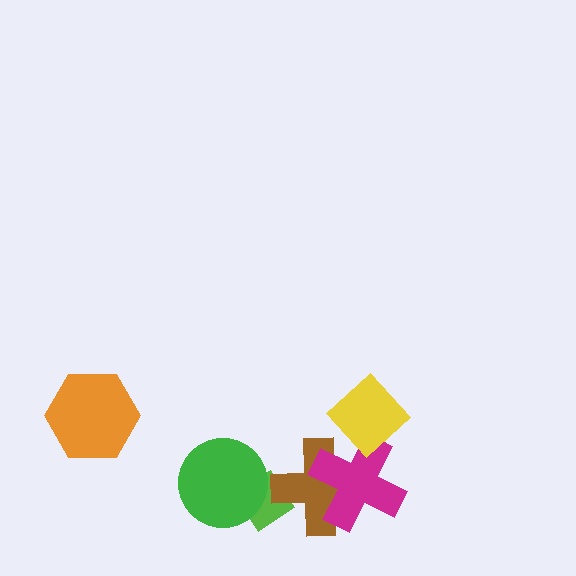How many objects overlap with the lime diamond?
2 objects overlap with the lime diamond.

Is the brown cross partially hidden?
Yes, it is partially covered by another shape.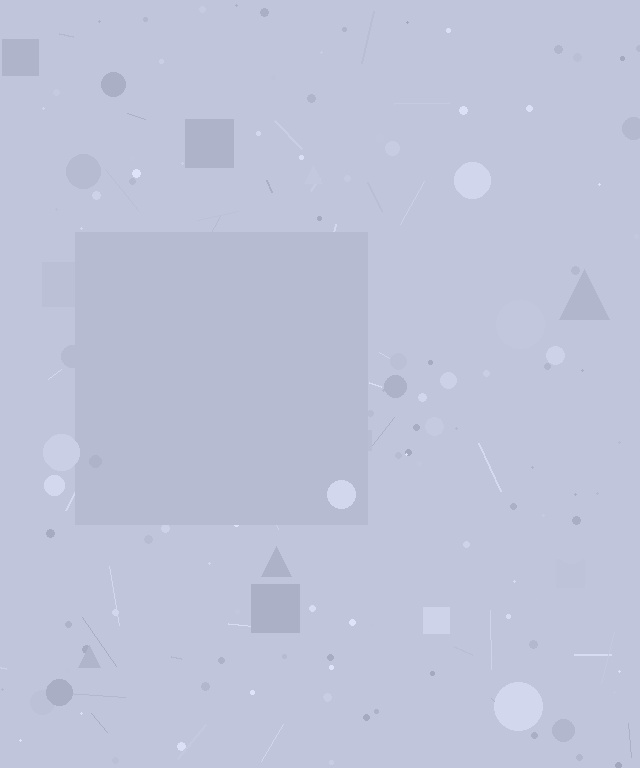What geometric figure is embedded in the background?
A square is embedded in the background.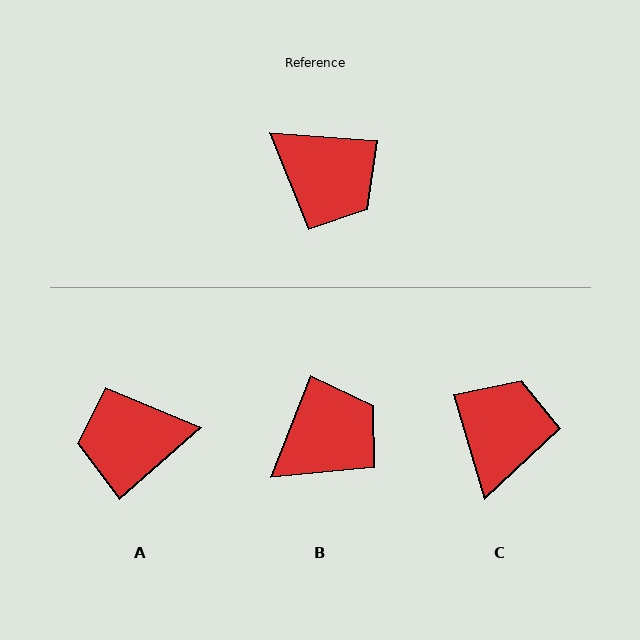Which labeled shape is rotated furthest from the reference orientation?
A, about 135 degrees away.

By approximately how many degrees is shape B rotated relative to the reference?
Approximately 73 degrees counter-clockwise.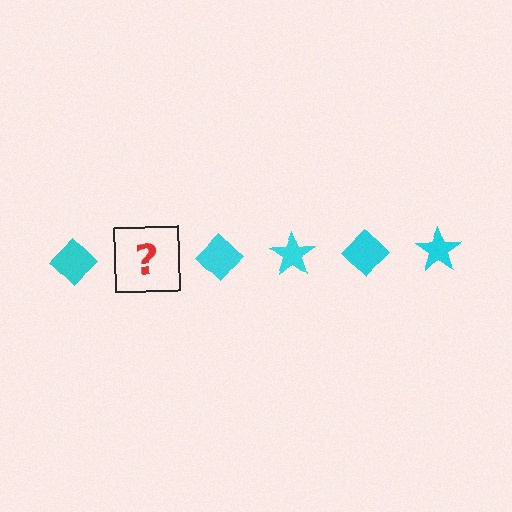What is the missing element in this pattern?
The missing element is a cyan star.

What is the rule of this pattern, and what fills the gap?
The rule is that the pattern cycles through diamond, star shapes in cyan. The gap should be filled with a cyan star.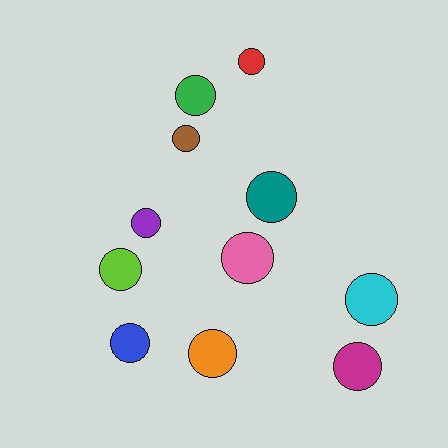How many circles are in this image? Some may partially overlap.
There are 11 circles.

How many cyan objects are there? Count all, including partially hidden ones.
There is 1 cyan object.